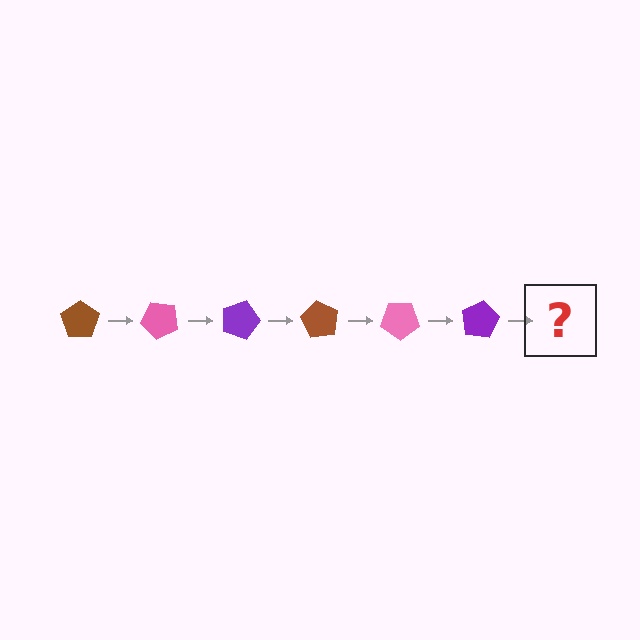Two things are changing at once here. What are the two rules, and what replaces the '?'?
The two rules are that it rotates 45 degrees each step and the color cycles through brown, pink, and purple. The '?' should be a brown pentagon, rotated 270 degrees from the start.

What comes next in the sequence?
The next element should be a brown pentagon, rotated 270 degrees from the start.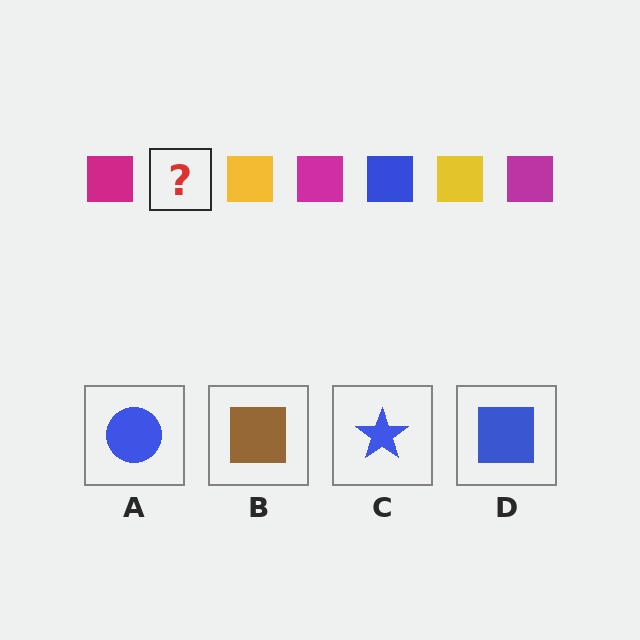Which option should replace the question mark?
Option D.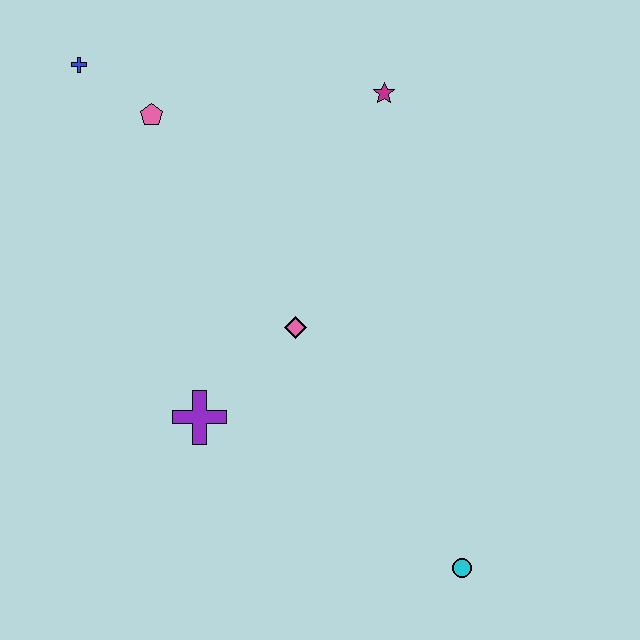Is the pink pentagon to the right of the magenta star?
No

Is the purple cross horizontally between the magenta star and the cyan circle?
No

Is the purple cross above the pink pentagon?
No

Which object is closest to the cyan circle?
The pink diamond is closest to the cyan circle.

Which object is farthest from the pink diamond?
The blue cross is farthest from the pink diamond.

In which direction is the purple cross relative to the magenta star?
The purple cross is below the magenta star.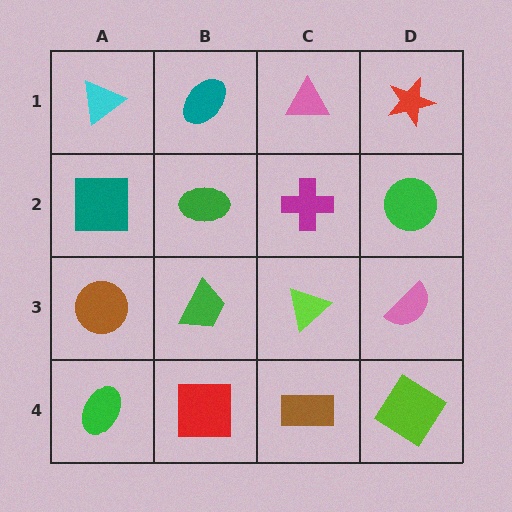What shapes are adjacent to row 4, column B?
A green trapezoid (row 3, column B), a green ellipse (row 4, column A), a brown rectangle (row 4, column C).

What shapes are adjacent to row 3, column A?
A teal square (row 2, column A), a green ellipse (row 4, column A), a green trapezoid (row 3, column B).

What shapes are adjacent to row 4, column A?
A brown circle (row 3, column A), a red square (row 4, column B).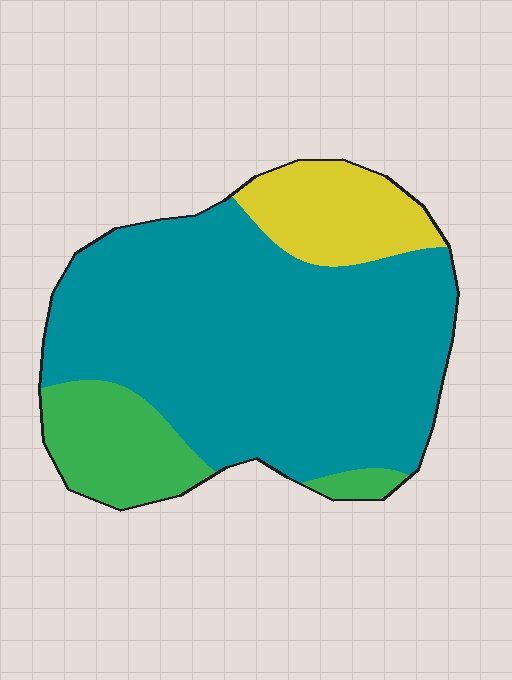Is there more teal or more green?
Teal.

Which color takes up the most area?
Teal, at roughly 70%.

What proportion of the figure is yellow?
Yellow takes up about one eighth (1/8) of the figure.